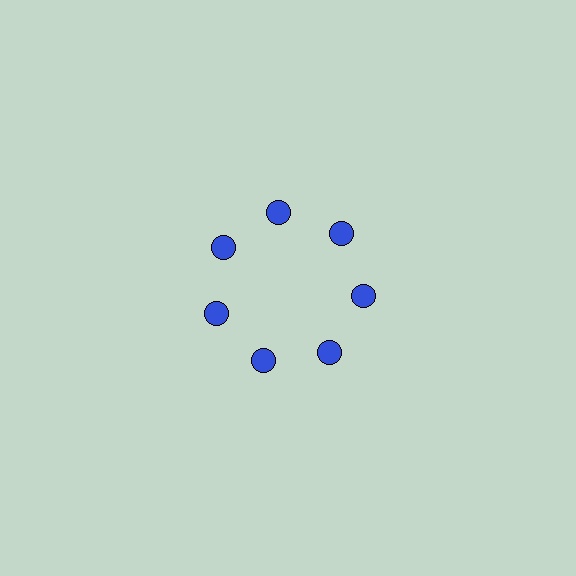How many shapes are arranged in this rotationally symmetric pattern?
There are 7 shapes, arranged in 7 groups of 1.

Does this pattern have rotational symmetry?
Yes, this pattern has 7-fold rotational symmetry. It looks the same after rotating 51 degrees around the center.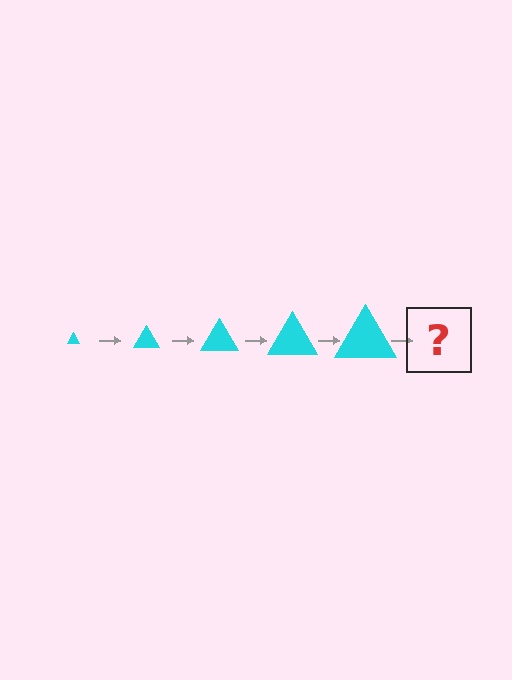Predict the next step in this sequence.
The next step is a cyan triangle, larger than the previous one.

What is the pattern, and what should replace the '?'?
The pattern is that the triangle gets progressively larger each step. The '?' should be a cyan triangle, larger than the previous one.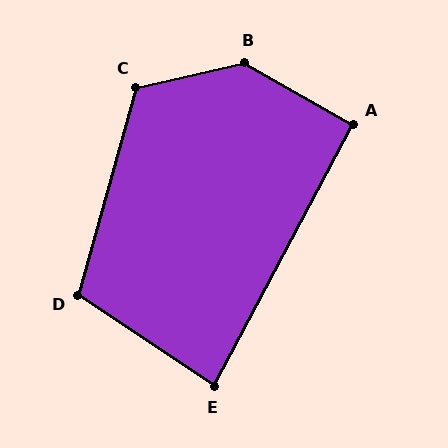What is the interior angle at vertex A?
Approximately 92 degrees (approximately right).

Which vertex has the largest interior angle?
B, at approximately 137 degrees.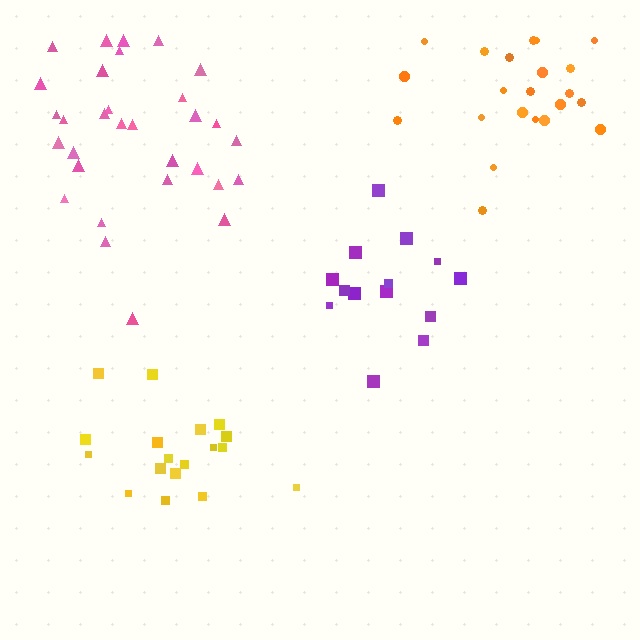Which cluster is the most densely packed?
Purple.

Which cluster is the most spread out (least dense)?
Orange.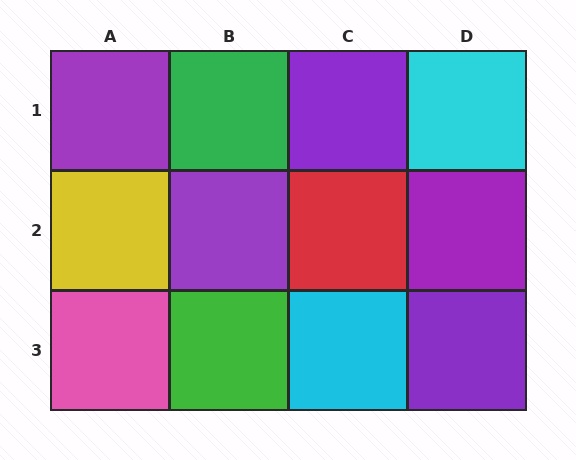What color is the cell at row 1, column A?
Purple.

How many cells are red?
1 cell is red.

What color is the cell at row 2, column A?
Yellow.